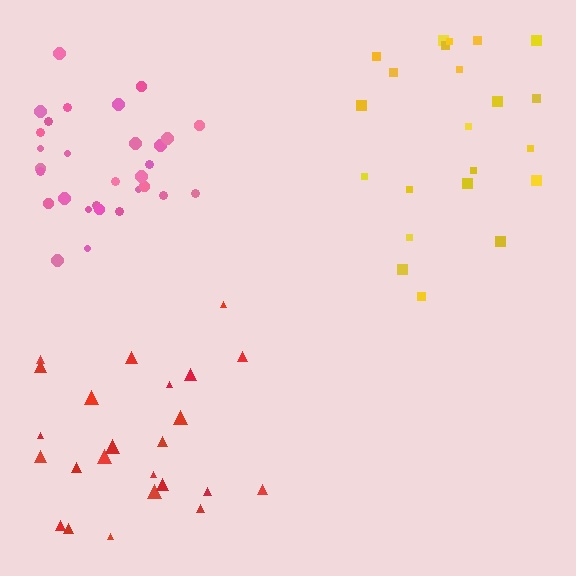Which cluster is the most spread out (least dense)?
Red.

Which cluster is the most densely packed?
Pink.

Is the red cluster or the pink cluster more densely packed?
Pink.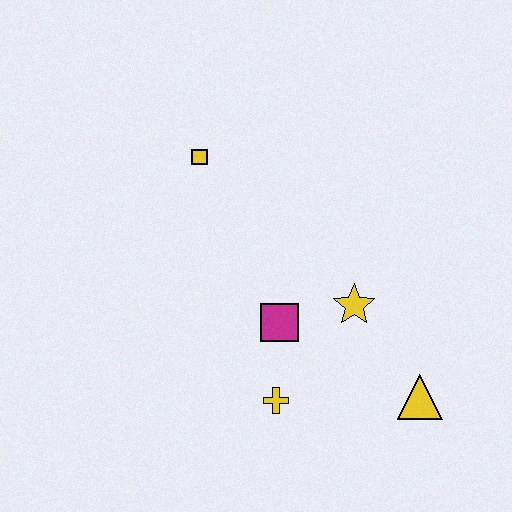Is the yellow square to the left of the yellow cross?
Yes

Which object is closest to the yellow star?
The magenta square is closest to the yellow star.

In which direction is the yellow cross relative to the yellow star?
The yellow cross is below the yellow star.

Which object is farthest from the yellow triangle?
The yellow square is farthest from the yellow triangle.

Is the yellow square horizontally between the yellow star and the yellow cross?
No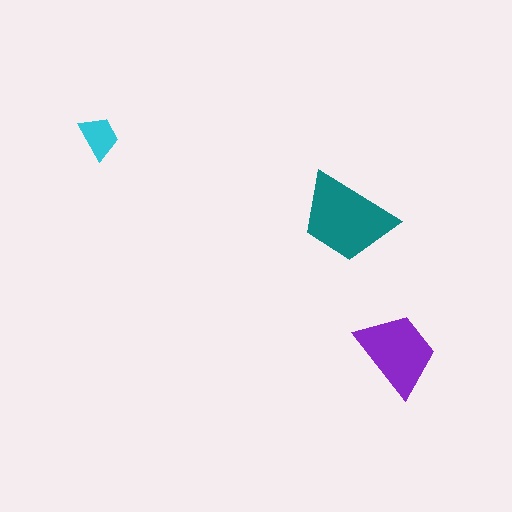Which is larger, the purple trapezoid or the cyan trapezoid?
The purple one.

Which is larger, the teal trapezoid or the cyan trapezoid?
The teal one.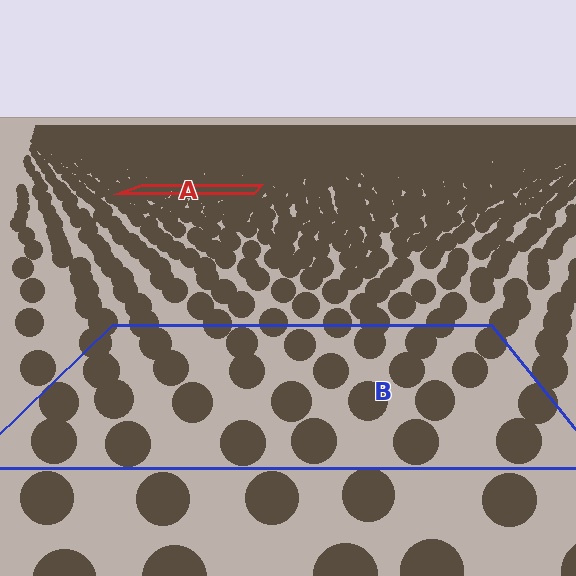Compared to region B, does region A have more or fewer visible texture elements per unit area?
Region A has more texture elements per unit area — they are packed more densely because it is farther away.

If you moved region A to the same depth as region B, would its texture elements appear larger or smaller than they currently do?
They would appear larger. At a closer depth, the same texture elements are projected at a bigger on-screen size.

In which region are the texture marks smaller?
The texture marks are smaller in region A, because it is farther away.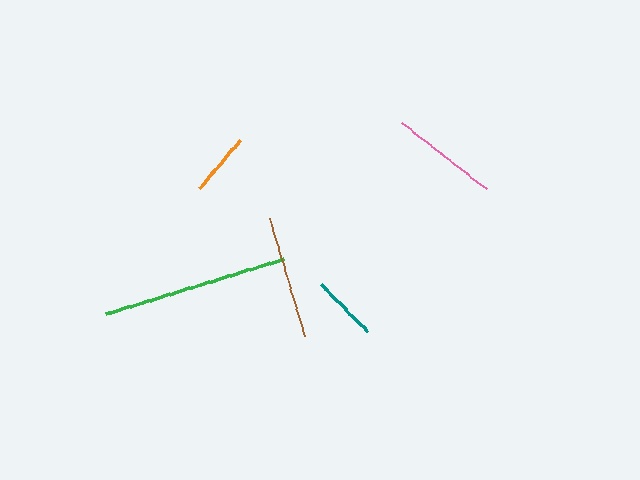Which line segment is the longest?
The green line is the longest at approximately 186 pixels.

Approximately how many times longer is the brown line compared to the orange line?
The brown line is approximately 2.0 times the length of the orange line.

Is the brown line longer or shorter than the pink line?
The brown line is longer than the pink line.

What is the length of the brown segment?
The brown segment is approximately 123 pixels long.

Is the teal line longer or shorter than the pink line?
The pink line is longer than the teal line.